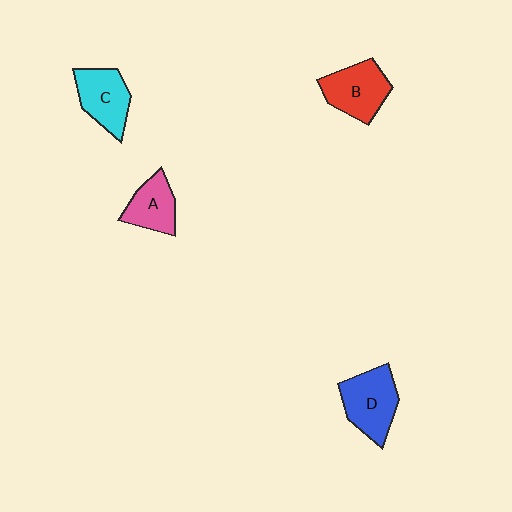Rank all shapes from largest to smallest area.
From largest to smallest: D (blue), B (red), C (cyan), A (pink).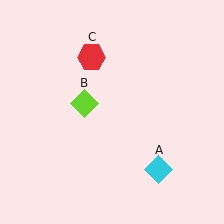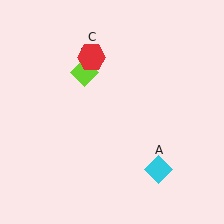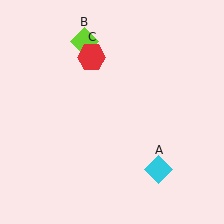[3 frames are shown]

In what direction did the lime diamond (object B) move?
The lime diamond (object B) moved up.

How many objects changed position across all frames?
1 object changed position: lime diamond (object B).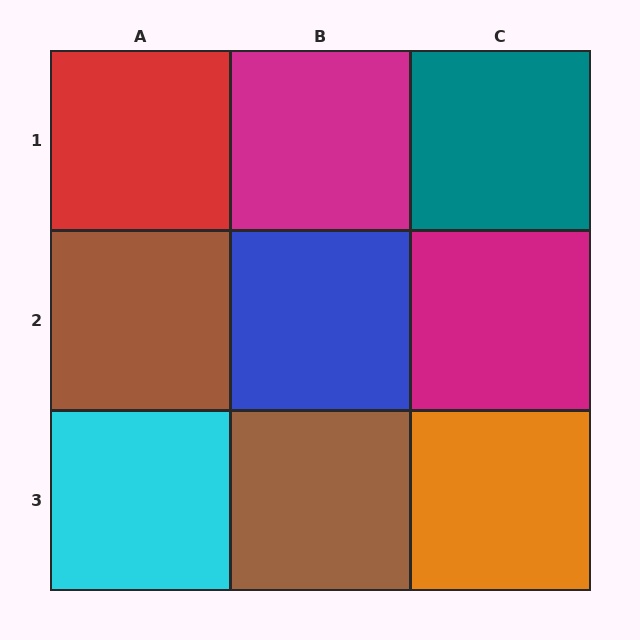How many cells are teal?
1 cell is teal.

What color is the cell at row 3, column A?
Cyan.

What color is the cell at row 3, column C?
Orange.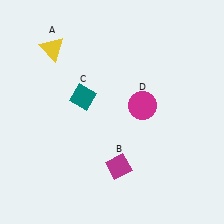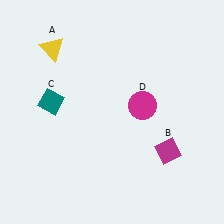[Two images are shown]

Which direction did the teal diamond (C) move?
The teal diamond (C) moved left.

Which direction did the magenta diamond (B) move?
The magenta diamond (B) moved right.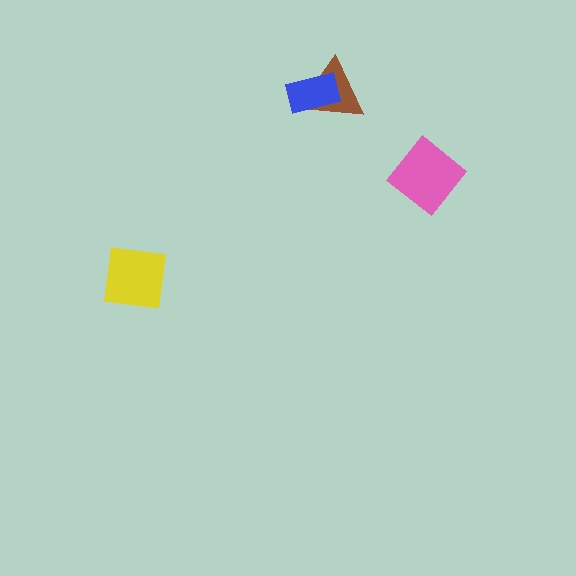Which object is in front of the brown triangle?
The blue rectangle is in front of the brown triangle.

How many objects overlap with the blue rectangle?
1 object overlaps with the blue rectangle.